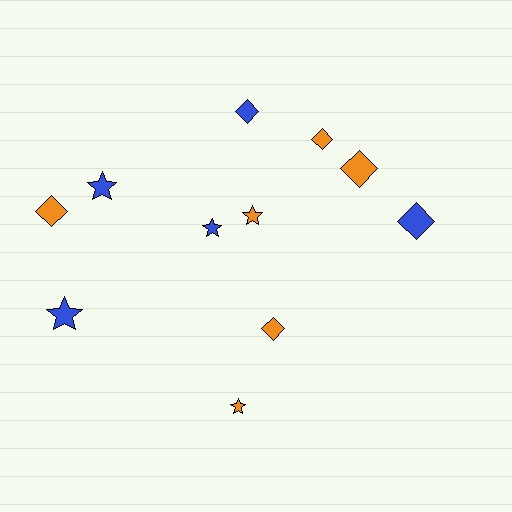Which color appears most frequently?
Orange, with 6 objects.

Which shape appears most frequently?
Diamond, with 6 objects.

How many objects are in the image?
There are 11 objects.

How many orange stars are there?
There are 2 orange stars.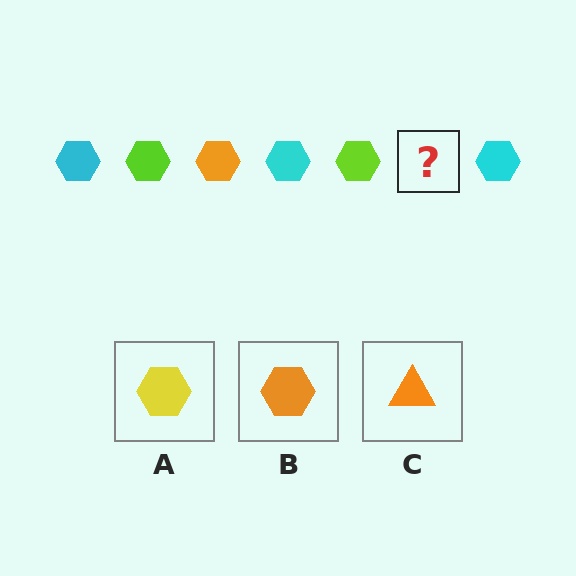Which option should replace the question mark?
Option B.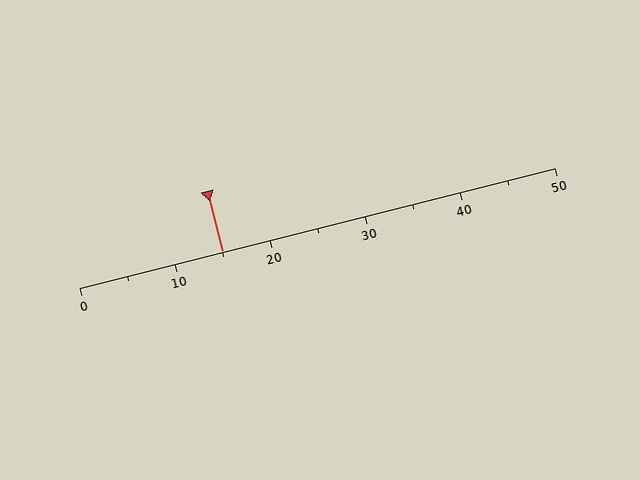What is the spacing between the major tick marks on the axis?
The major ticks are spaced 10 apart.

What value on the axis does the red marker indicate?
The marker indicates approximately 15.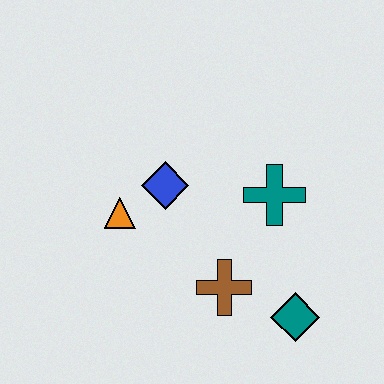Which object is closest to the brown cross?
The teal diamond is closest to the brown cross.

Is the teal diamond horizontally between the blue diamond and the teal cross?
No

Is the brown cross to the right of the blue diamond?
Yes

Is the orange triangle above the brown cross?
Yes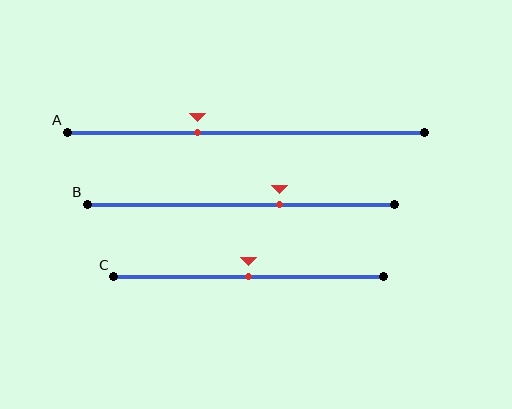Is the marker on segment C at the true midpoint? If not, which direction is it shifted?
Yes, the marker on segment C is at the true midpoint.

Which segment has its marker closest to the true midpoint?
Segment C has its marker closest to the true midpoint.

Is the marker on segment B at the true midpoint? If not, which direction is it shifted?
No, the marker on segment B is shifted to the right by about 13% of the segment length.